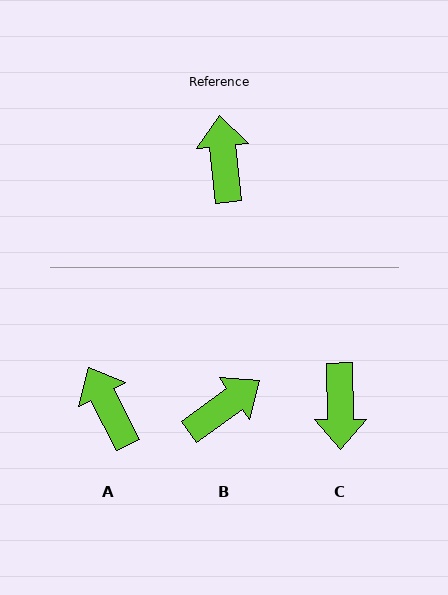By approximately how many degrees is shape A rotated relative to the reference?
Approximately 21 degrees counter-clockwise.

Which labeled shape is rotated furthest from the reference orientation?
C, about 175 degrees away.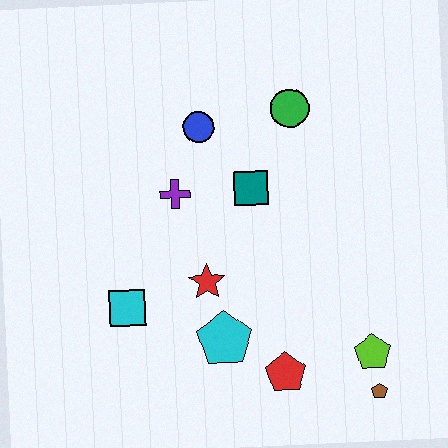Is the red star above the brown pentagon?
Yes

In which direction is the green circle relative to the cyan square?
The green circle is above the cyan square.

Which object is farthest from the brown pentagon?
The blue circle is farthest from the brown pentagon.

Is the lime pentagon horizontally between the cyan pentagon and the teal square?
No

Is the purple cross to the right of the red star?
No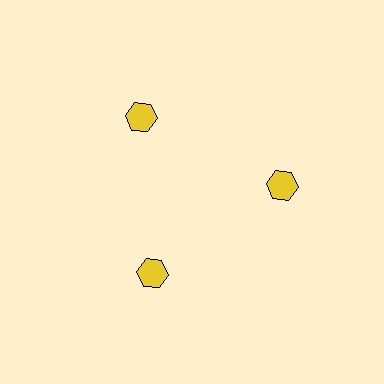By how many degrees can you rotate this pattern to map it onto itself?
The pattern maps onto itself every 120 degrees of rotation.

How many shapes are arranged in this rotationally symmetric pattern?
There are 3 shapes, arranged in 3 groups of 1.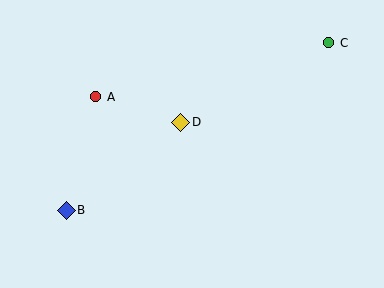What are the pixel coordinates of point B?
Point B is at (66, 210).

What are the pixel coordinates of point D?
Point D is at (181, 122).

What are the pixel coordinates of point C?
Point C is at (329, 43).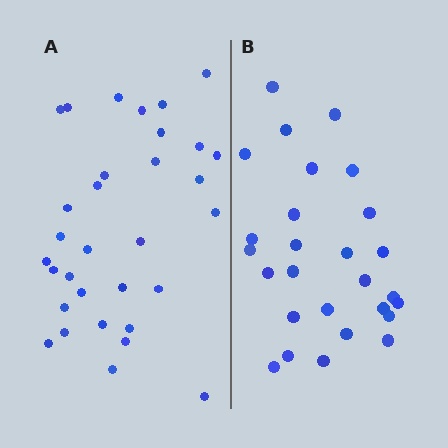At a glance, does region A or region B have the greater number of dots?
Region A (the left region) has more dots.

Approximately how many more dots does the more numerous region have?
Region A has about 5 more dots than region B.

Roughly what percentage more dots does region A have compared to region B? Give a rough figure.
About 20% more.